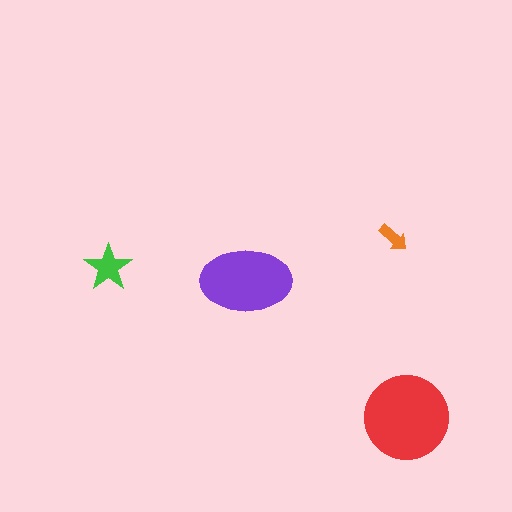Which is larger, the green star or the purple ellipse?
The purple ellipse.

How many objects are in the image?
There are 4 objects in the image.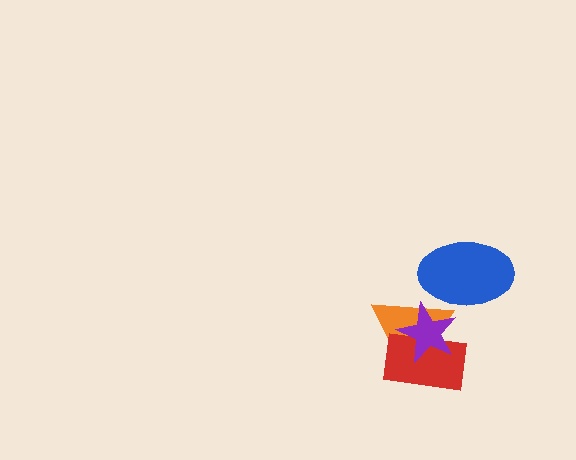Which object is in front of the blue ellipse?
The purple star is in front of the blue ellipse.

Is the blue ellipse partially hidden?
Yes, it is partially covered by another shape.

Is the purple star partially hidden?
No, no other shape covers it.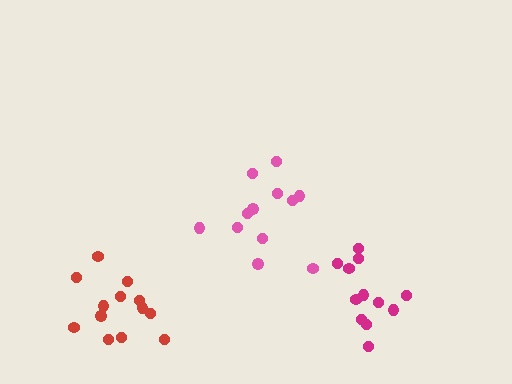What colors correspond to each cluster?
The clusters are colored: red, pink, magenta.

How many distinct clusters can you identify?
There are 3 distinct clusters.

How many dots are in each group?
Group 1: 13 dots, Group 2: 12 dots, Group 3: 12 dots (37 total).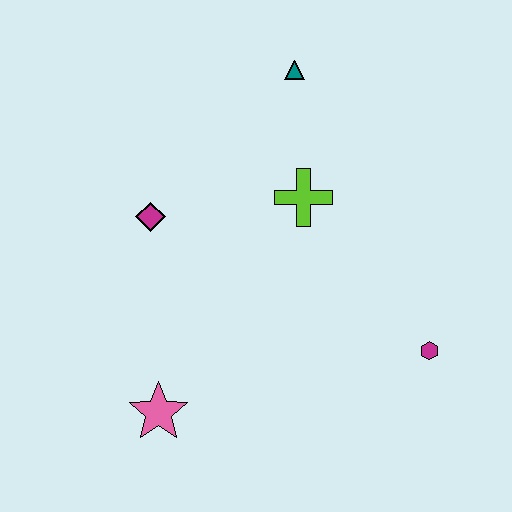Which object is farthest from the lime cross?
The pink star is farthest from the lime cross.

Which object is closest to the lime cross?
The teal triangle is closest to the lime cross.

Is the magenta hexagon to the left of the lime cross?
No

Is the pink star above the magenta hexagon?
No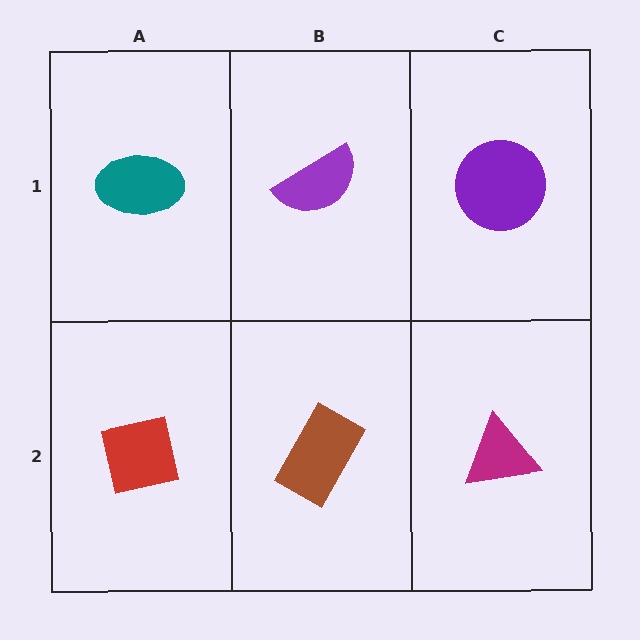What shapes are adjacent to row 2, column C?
A purple circle (row 1, column C), a brown rectangle (row 2, column B).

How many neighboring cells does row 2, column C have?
2.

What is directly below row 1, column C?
A magenta triangle.